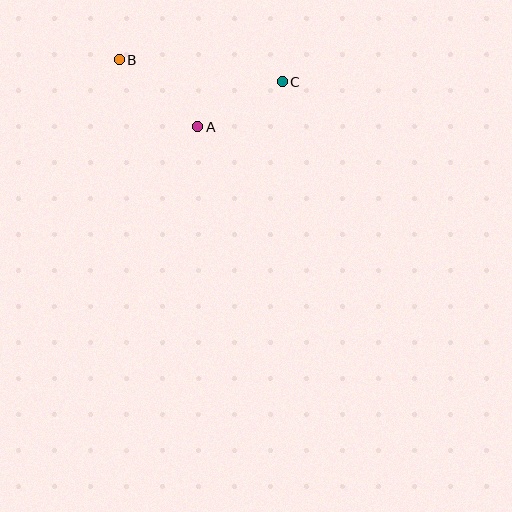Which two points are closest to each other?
Points A and C are closest to each other.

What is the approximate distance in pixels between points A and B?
The distance between A and B is approximately 103 pixels.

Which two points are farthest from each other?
Points B and C are farthest from each other.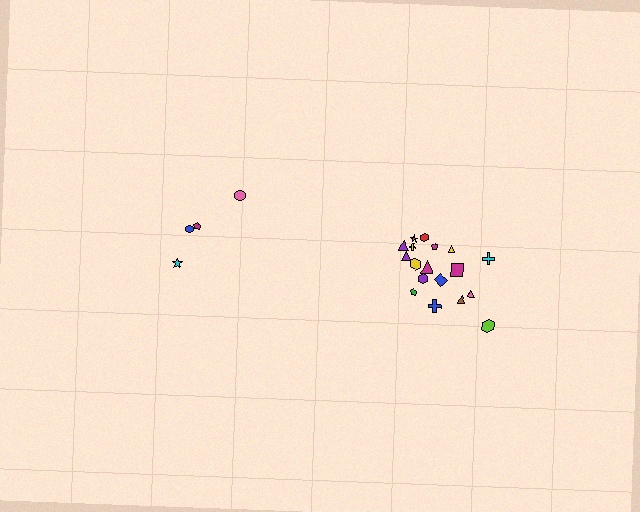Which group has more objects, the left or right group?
The right group.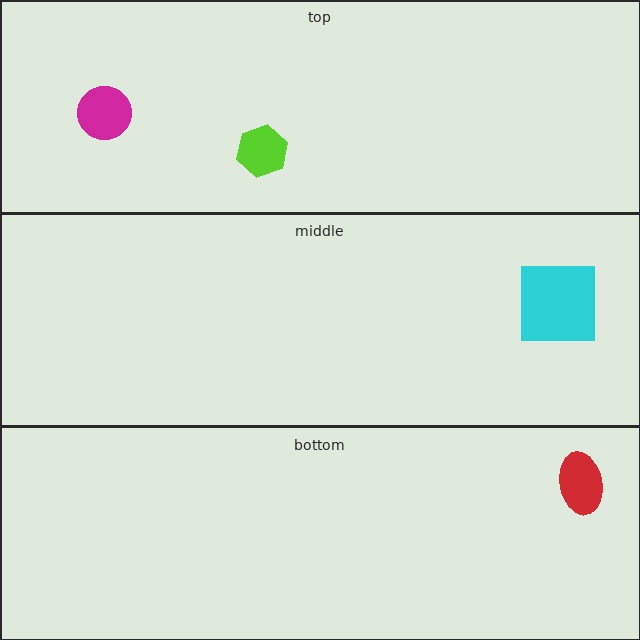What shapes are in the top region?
The lime hexagon, the magenta circle.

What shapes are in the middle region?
The cyan square.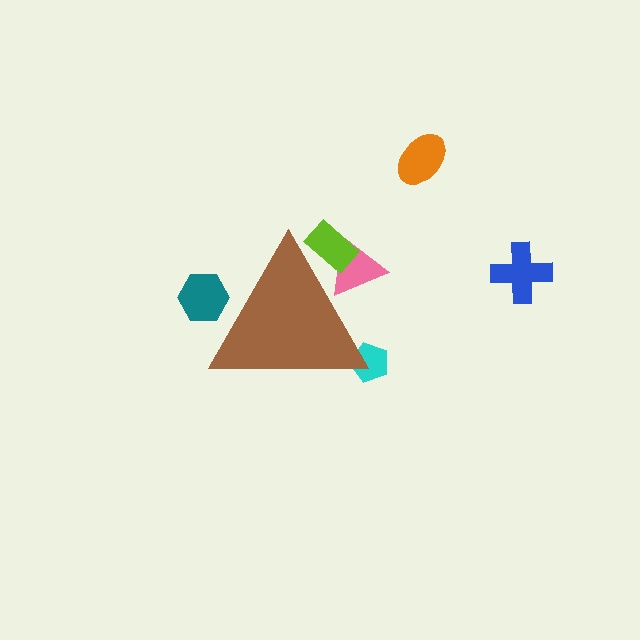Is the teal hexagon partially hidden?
Yes, the teal hexagon is partially hidden behind the brown triangle.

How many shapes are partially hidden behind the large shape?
4 shapes are partially hidden.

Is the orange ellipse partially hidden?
No, the orange ellipse is fully visible.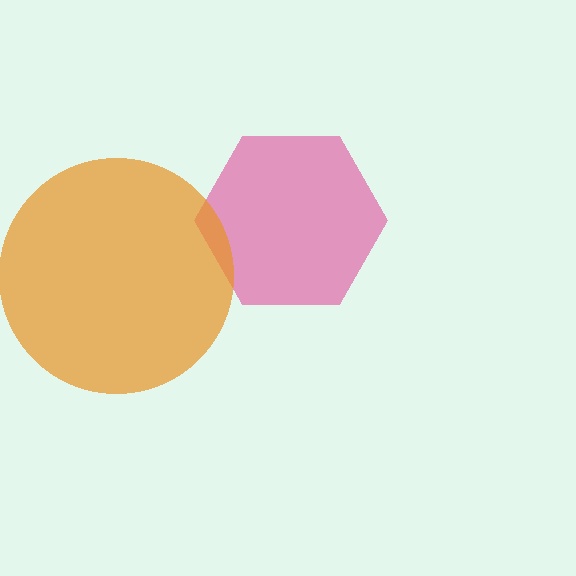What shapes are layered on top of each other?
The layered shapes are: a pink hexagon, an orange circle.